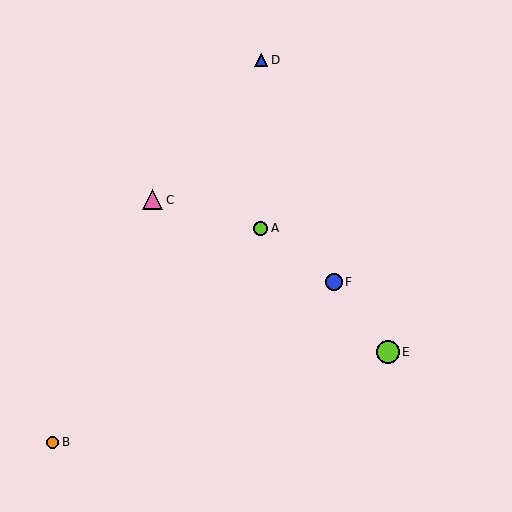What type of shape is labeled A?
Shape A is a lime circle.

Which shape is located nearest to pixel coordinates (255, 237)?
The lime circle (labeled A) at (261, 228) is nearest to that location.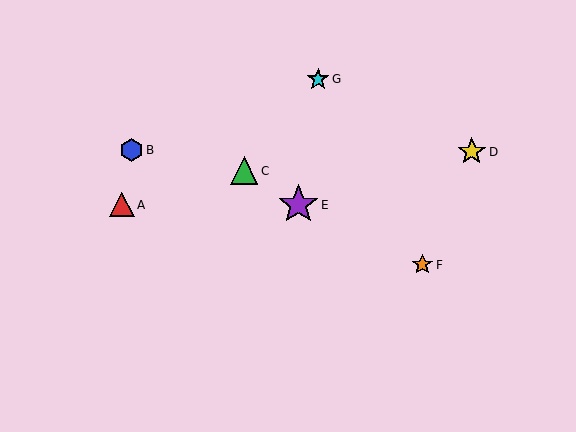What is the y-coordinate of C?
Object C is at y≈171.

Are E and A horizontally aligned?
Yes, both are at y≈205.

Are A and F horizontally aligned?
No, A is at y≈205 and F is at y≈265.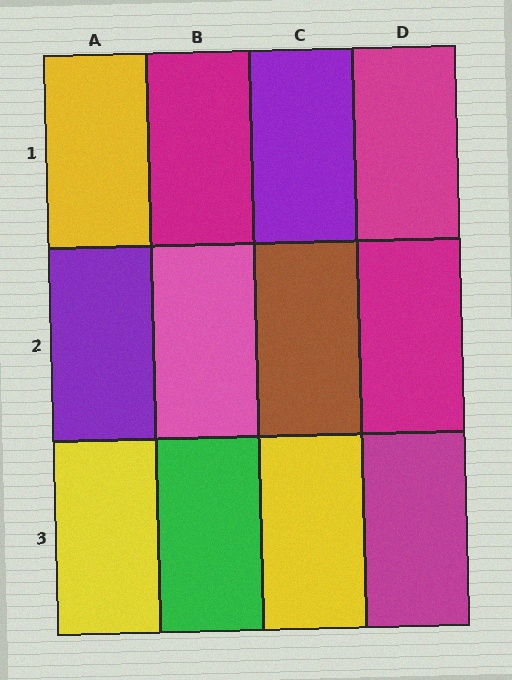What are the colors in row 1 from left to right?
Yellow, magenta, purple, magenta.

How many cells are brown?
1 cell is brown.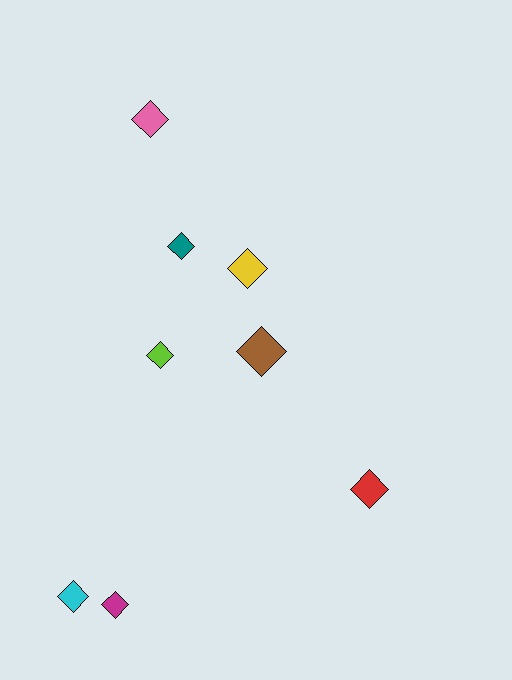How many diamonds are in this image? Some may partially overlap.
There are 8 diamonds.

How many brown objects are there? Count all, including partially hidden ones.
There is 1 brown object.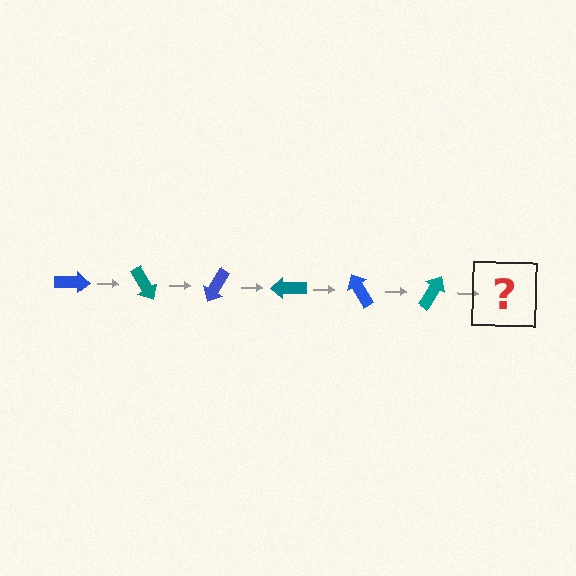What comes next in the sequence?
The next element should be a blue arrow, rotated 360 degrees from the start.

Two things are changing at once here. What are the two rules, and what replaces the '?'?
The two rules are that it rotates 60 degrees each step and the color cycles through blue and teal. The '?' should be a blue arrow, rotated 360 degrees from the start.